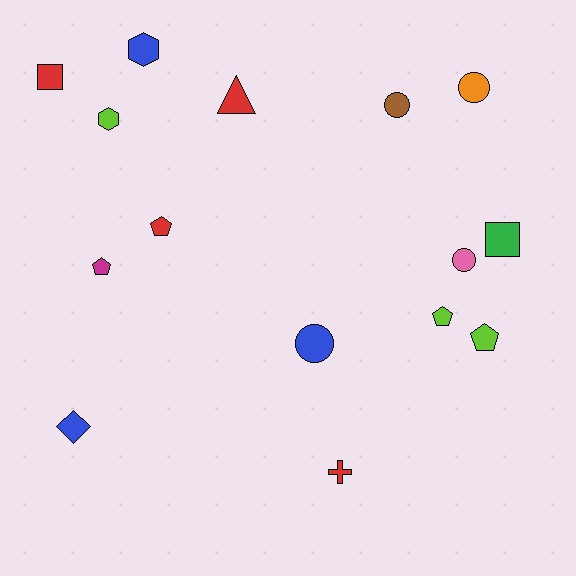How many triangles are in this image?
There is 1 triangle.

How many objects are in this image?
There are 15 objects.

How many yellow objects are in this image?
There are no yellow objects.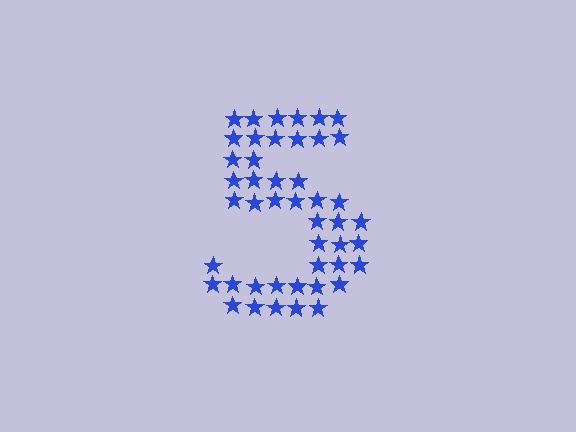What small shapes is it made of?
It is made of small stars.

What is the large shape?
The large shape is the digit 5.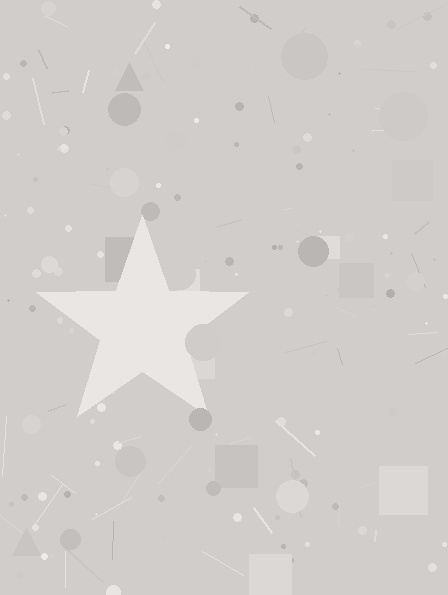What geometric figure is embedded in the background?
A star is embedded in the background.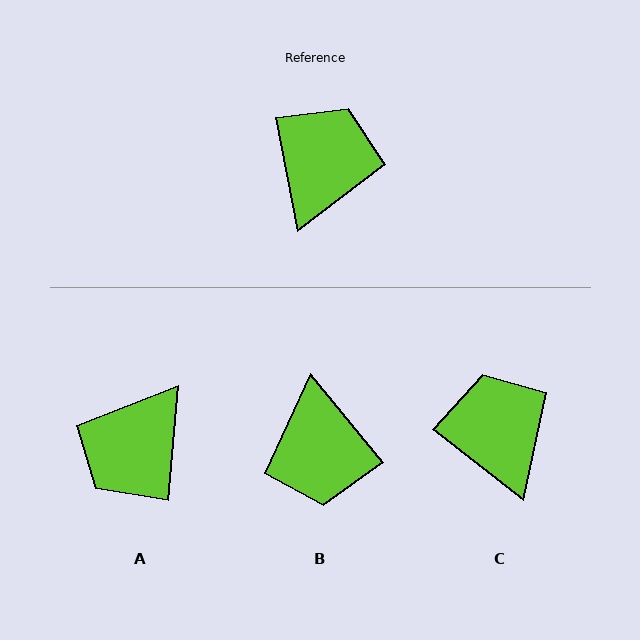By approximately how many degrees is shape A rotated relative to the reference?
Approximately 164 degrees counter-clockwise.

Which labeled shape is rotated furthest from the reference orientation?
A, about 164 degrees away.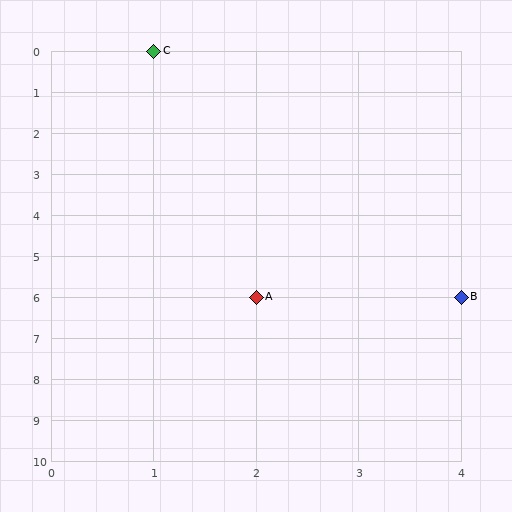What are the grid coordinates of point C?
Point C is at grid coordinates (1, 0).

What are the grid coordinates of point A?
Point A is at grid coordinates (2, 6).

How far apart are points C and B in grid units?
Points C and B are 3 columns and 6 rows apart (about 6.7 grid units diagonally).